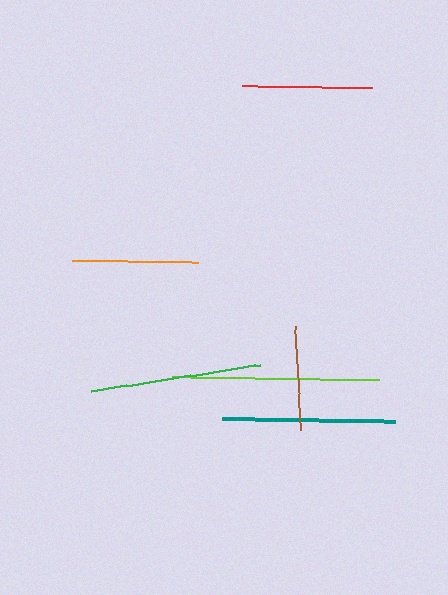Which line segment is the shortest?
The brown line is the shortest at approximately 105 pixels.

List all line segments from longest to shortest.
From longest to shortest: lime, teal, green, red, orange, brown.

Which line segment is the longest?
The lime line is the longest at approximately 207 pixels.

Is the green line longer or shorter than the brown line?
The green line is longer than the brown line.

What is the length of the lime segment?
The lime segment is approximately 207 pixels long.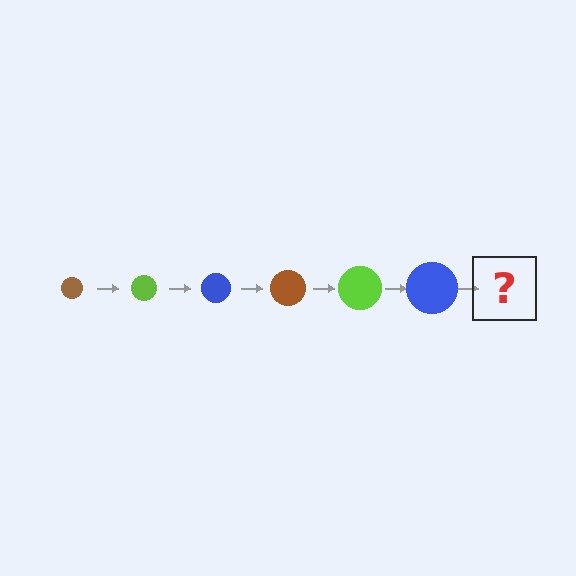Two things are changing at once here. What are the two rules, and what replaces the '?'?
The two rules are that the circle grows larger each step and the color cycles through brown, lime, and blue. The '?' should be a brown circle, larger than the previous one.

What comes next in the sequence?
The next element should be a brown circle, larger than the previous one.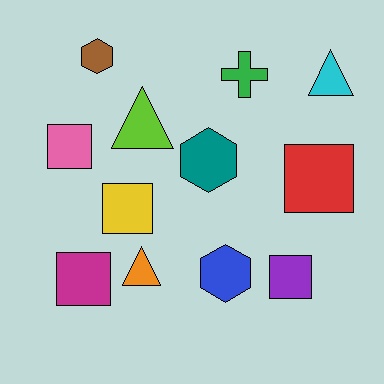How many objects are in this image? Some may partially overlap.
There are 12 objects.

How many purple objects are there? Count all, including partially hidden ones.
There is 1 purple object.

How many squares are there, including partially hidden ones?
There are 5 squares.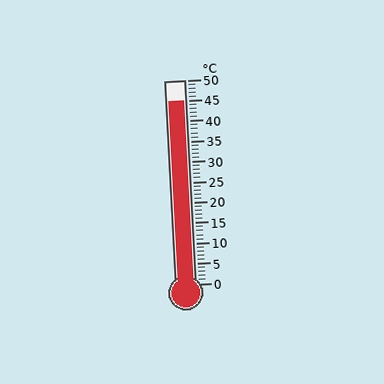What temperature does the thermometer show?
The thermometer shows approximately 45°C.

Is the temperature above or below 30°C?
The temperature is above 30°C.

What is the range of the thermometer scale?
The thermometer scale ranges from 0°C to 50°C.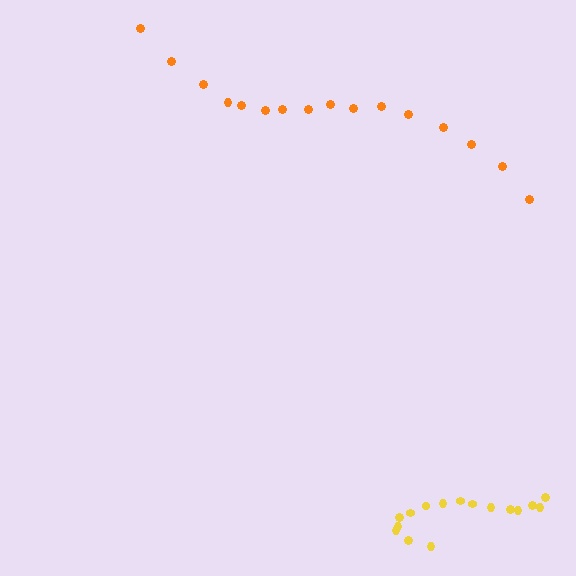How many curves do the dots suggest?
There are 2 distinct paths.